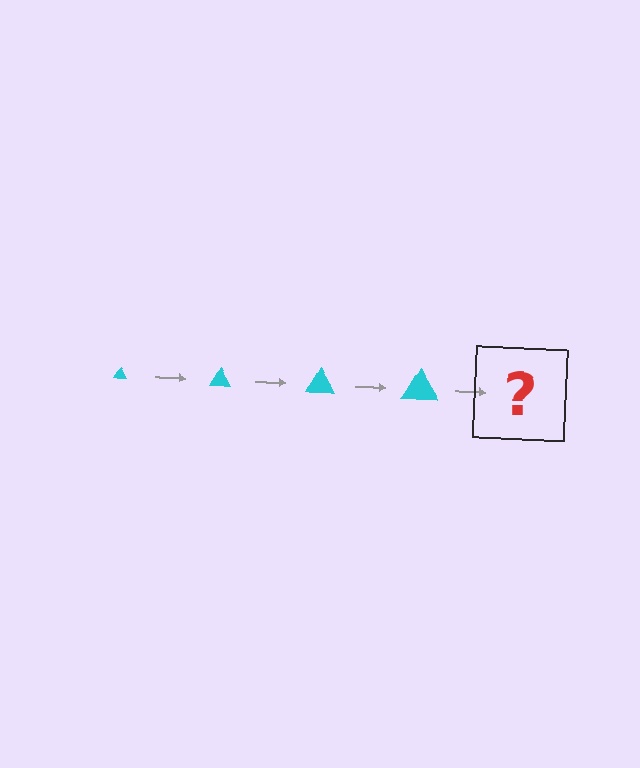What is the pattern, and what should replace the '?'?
The pattern is that the triangle gets progressively larger each step. The '?' should be a cyan triangle, larger than the previous one.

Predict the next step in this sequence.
The next step is a cyan triangle, larger than the previous one.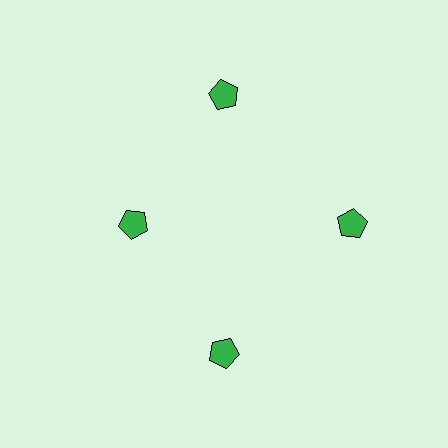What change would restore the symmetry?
The symmetry would be restored by moving it outward, back onto the ring so that all 4 pentagons sit at equal angles and equal distance from the center.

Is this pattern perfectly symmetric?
No. The 4 green pentagons are arranged in a ring, but one element near the 9 o'clock position is pulled inward toward the center, breaking the 4-fold rotational symmetry.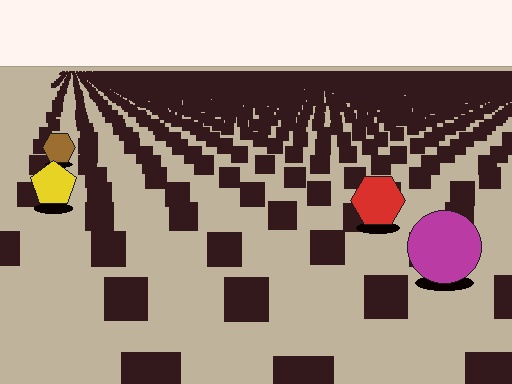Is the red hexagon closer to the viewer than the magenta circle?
No. The magenta circle is closer — you can tell from the texture gradient: the ground texture is coarser near it.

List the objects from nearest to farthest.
From nearest to farthest: the magenta circle, the red hexagon, the yellow pentagon, the brown hexagon.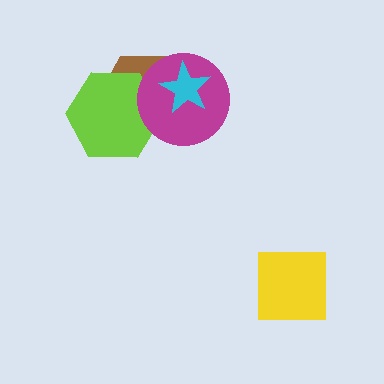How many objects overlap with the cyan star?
2 objects overlap with the cyan star.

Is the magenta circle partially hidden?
Yes, it is partially covered by another shape.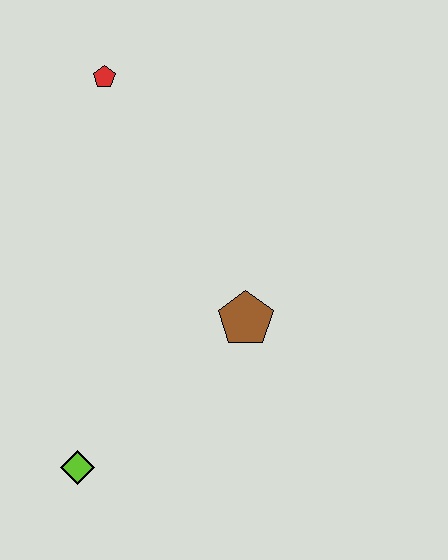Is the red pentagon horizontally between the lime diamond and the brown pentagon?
Yes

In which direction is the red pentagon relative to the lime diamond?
The red pentagon is above the lime diamond.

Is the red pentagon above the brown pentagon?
Yes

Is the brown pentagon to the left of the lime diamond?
No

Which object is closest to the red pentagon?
The brown pentagon is closest to the red pentagon.